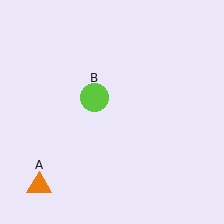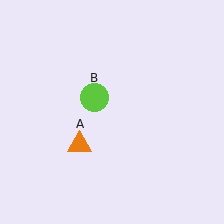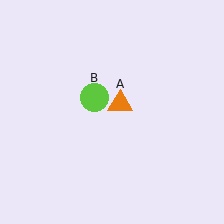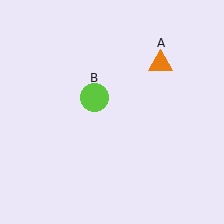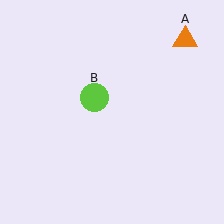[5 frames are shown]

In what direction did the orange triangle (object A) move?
The orange triangle (object A) moved up and to the right.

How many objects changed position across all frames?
1 object changed position: orange triangle (object A).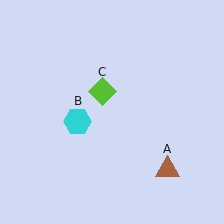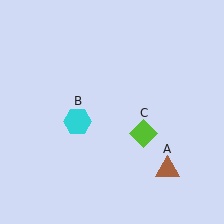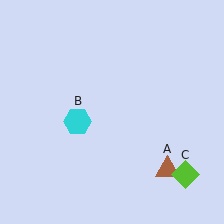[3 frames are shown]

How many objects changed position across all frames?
1 object changed position: lime diamond (object C).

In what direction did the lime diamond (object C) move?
The lime diamond (object C) moved down and to the right.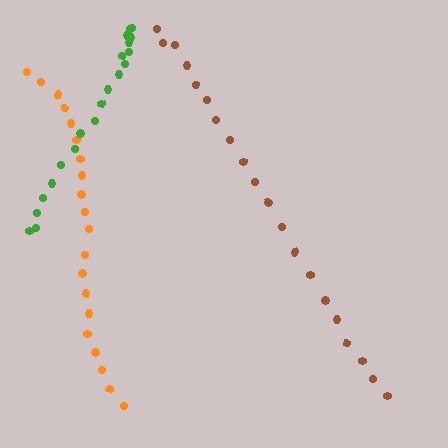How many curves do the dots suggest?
There are 3 distinct paths.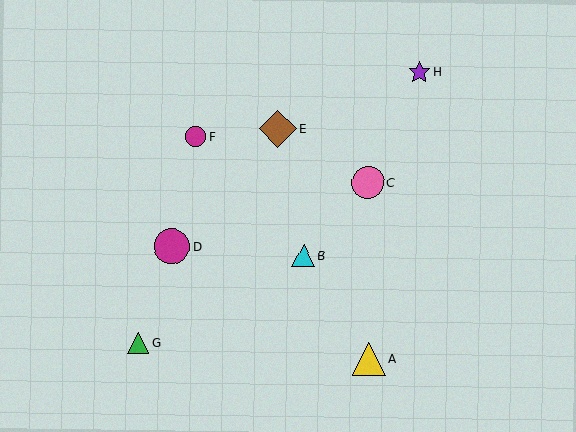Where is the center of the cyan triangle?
The center of the cyan triangle is at (303, 256).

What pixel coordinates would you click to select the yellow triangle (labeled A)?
Click at (369, 359) to select the yellow triangle A.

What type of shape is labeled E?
Shape E is a brown diamond.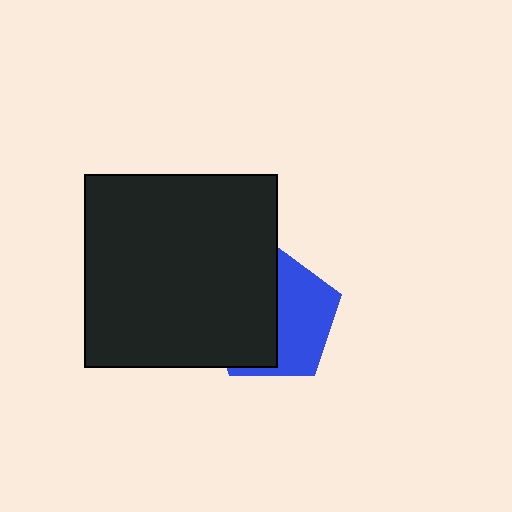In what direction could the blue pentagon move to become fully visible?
The blue pentagon could move right. That would shift it out from behind the black square entirely.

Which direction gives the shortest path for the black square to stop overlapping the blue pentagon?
Moving left gives the shortest separation.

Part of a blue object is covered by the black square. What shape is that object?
It is a pentagon.